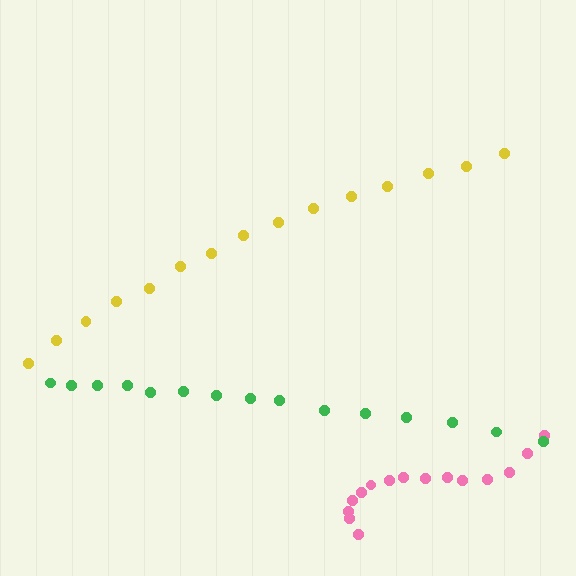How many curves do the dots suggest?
There are 3 distinct paths.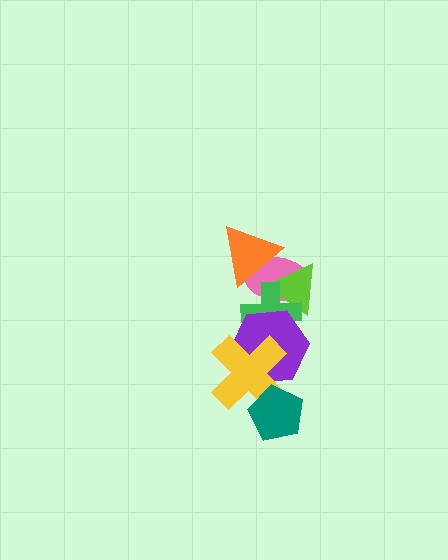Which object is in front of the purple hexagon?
The yellow cross is in front of the purple hexagon.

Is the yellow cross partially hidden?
Yes, it is partially covered by another shape.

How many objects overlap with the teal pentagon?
1 object overlaps with the teal pentagon.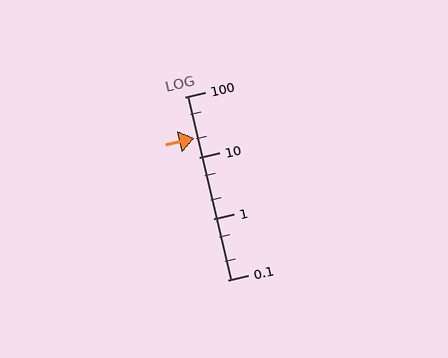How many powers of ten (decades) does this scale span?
The scale spans 3 decades, from 0.1 to 100.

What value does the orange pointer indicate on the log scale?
The pointer indicates approximately 21.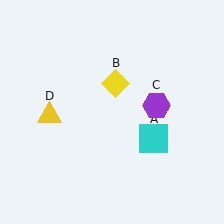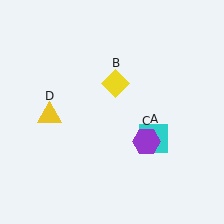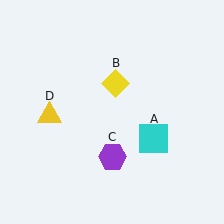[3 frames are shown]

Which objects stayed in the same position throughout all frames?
Cyan square (object A) and yellow diamond (object B) and yellow triangle (object D) remained stationary.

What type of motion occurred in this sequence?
The purple hexagon (object C) rotated clockwise around the center of the scene.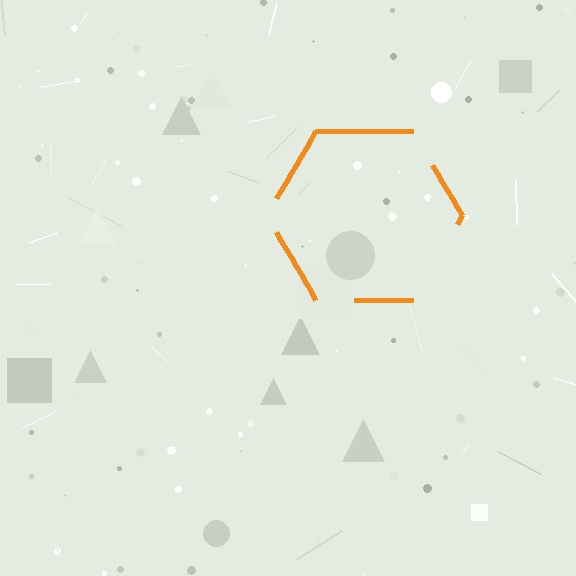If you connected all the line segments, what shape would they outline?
They would outline a hexagon.